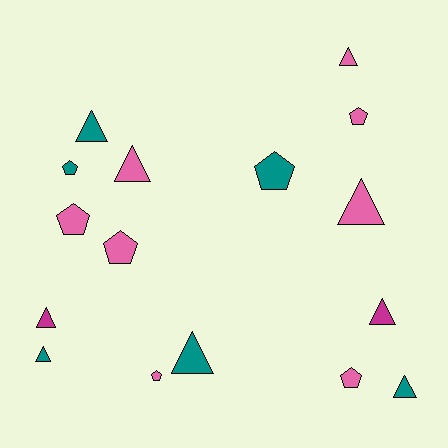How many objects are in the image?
There are 16 objects.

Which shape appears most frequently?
Triangle, with 9 objects.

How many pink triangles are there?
There are 3 pink triangles.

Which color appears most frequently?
Pink, with 8 objects.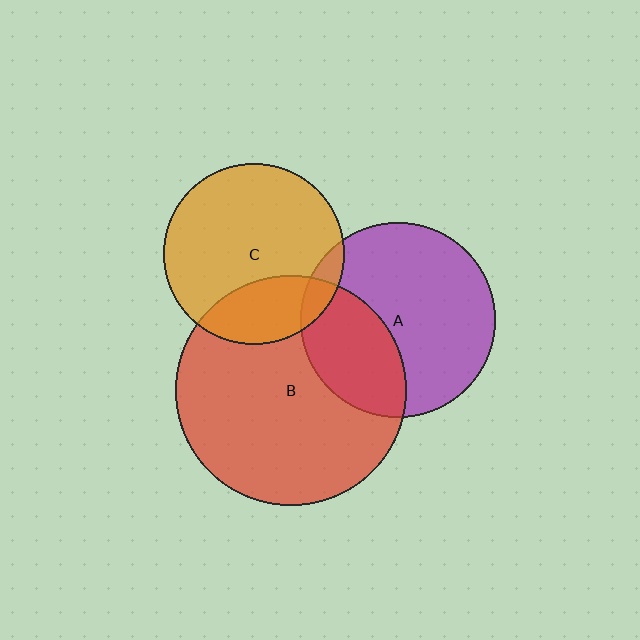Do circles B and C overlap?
Yes.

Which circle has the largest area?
Circle B (red).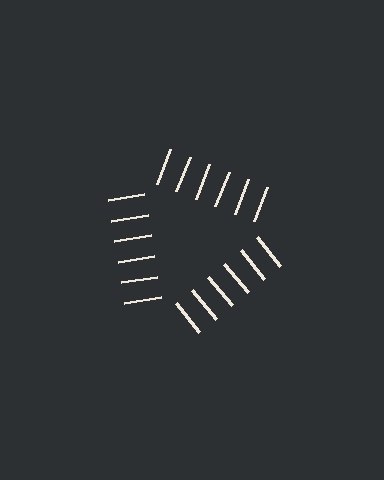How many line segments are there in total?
18 — 6 along each of the 3 edges.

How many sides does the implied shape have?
3 sides — the line-ends trace a triangle.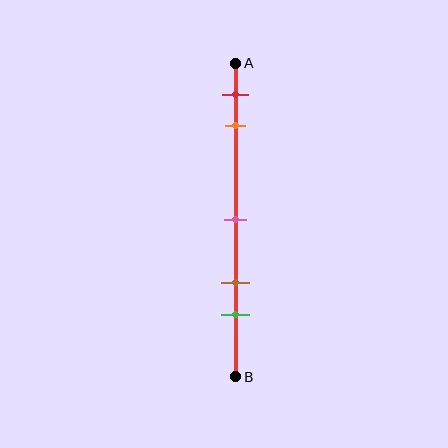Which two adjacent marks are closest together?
The red and orange marks are the closest adjacent pair.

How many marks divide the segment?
There are 5 marks dividing the segment.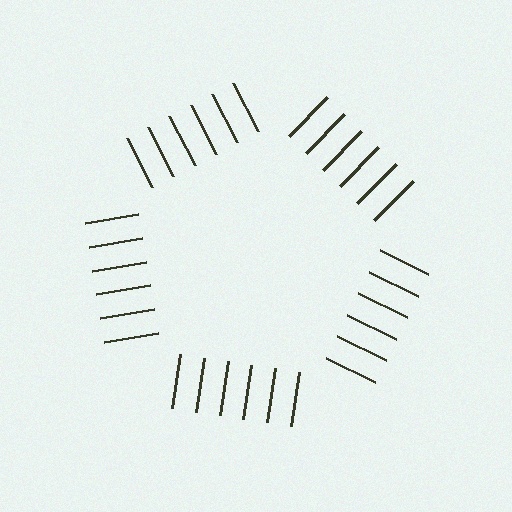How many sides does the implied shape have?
5 sides — the line-ends trace a pentagon.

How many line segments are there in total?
30 — 6 along each of the 5 edges.